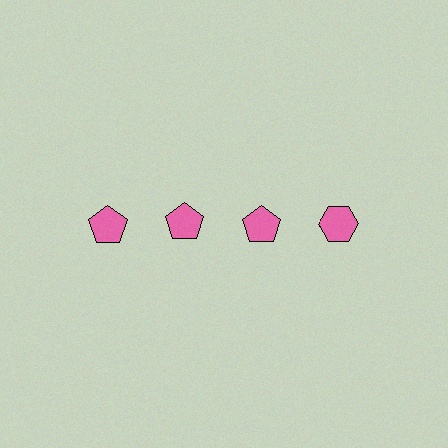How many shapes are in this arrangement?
There are 4 shapes arranged in a grid pattern.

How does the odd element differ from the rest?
It has a different shape: hexagon instead of pentagon.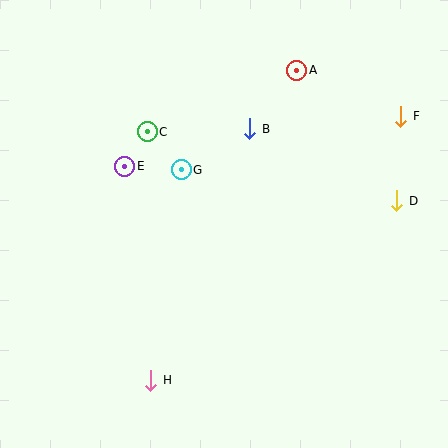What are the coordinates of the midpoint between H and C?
The midpoint between H and C is at (149, 256).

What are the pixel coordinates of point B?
Point B is at (250, 129).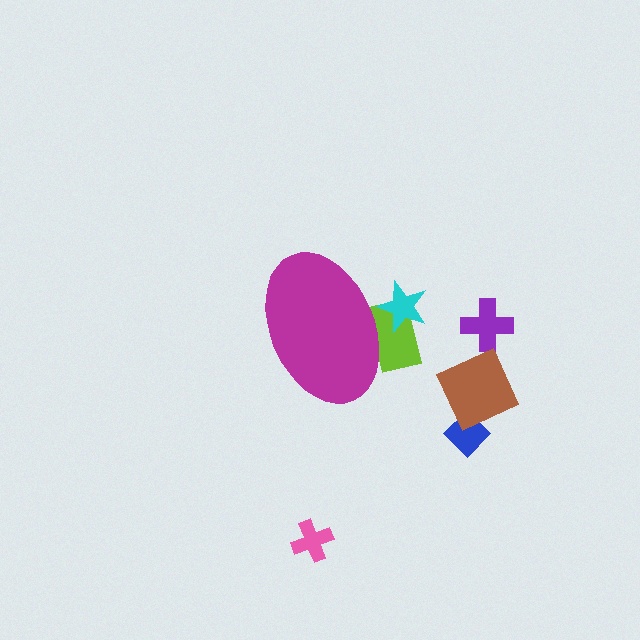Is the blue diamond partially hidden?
No, the blue diamond is fully visible.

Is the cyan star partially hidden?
Yes, the cyan star is partially hidden behind the magenta ellipse.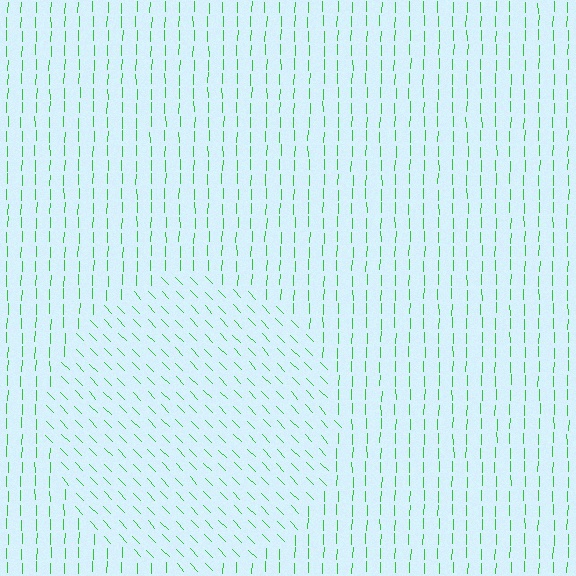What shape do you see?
I see a circle.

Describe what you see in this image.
The image is filled with small green line segments. A circle region in the image has lines oriented differently from the surrounding lines, creating a visible texture boundary.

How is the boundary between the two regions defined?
The boundary is defined purely by a change in line orientation (approximately 45 degrees difference). All lines are the same color and thickness.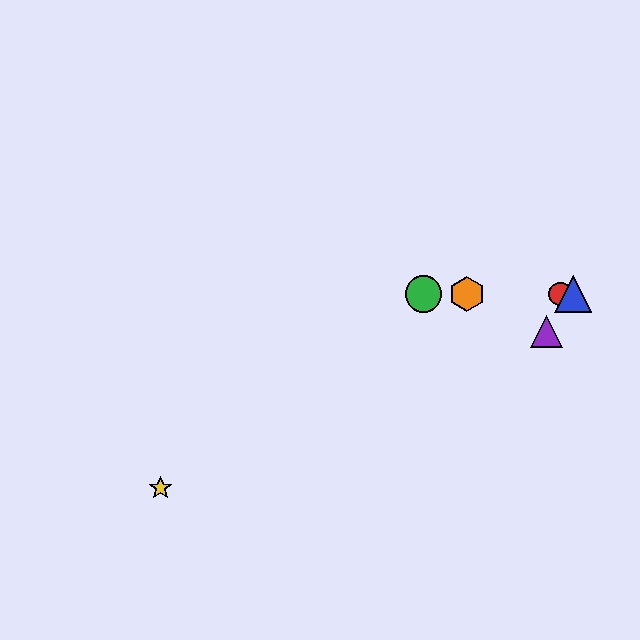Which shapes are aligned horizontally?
The red circle, the blue triangle, the green circle, the orange hexagon are aligned horizontally.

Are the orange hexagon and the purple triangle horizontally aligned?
No, the orange hexagon is at y≈294 and the purple triangle is at y≈332.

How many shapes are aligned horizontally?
4 shapes (the red circle, the blue triangle, the green circle, the orange hexagon) are aligned horizontally.